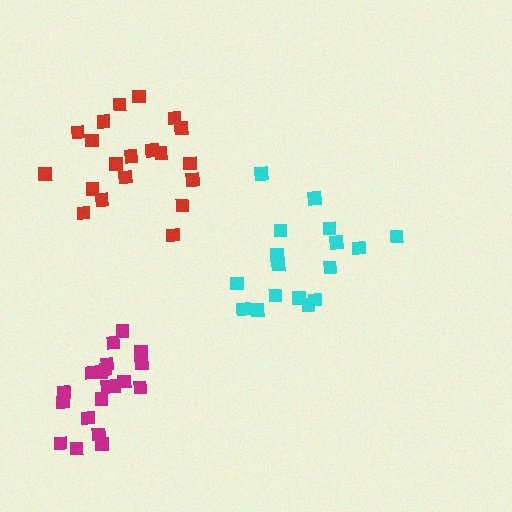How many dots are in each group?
Group 1: 17 dots, Group 2: 20 dots, Group 3: 20 dots (57 total).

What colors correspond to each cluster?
The clusters are colored: cyan, red, magenta.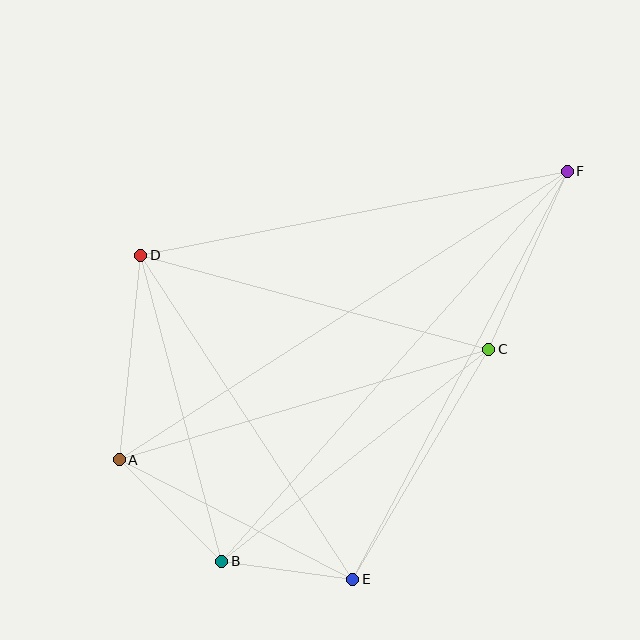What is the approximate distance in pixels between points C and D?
The distance between C and D is approximately 361 pixels.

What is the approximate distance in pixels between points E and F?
The distance between E and F is approximately 461 pixels.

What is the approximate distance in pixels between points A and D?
The distance between A and D is approximately 205 pixels.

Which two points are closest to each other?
Points B and E are closest to each other.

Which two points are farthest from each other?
Points A and F are farthest from each other.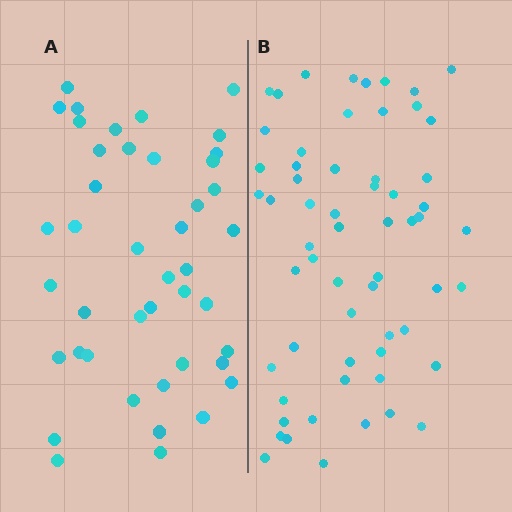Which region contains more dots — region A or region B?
Region B (the right region) has more dots.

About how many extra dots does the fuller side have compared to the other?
Region B has approximately 15 more dots than region A.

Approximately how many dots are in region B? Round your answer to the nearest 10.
About 60 dots.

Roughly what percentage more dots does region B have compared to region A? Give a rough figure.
About 40% more.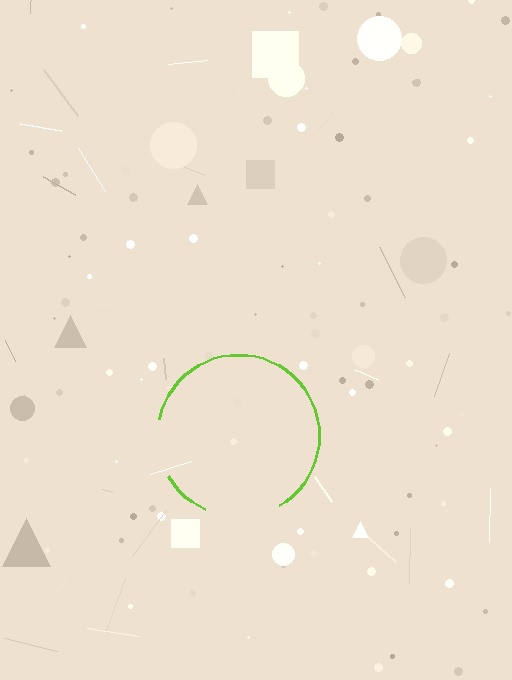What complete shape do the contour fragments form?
The contour fragments form a circle.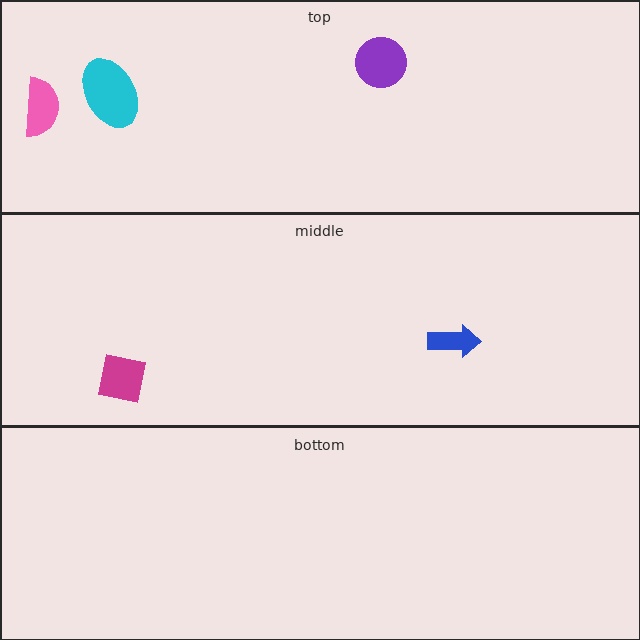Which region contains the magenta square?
The middle region.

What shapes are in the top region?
The purple circle, the pink semicircle, the cyan ellipse.